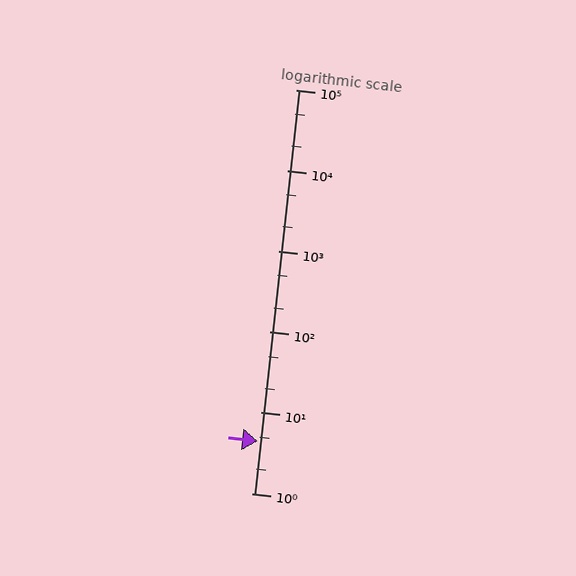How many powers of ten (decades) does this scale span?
The scale spans 5 decades, from 1 to 100000.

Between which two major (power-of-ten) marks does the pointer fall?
The pointer is between 1 and 10.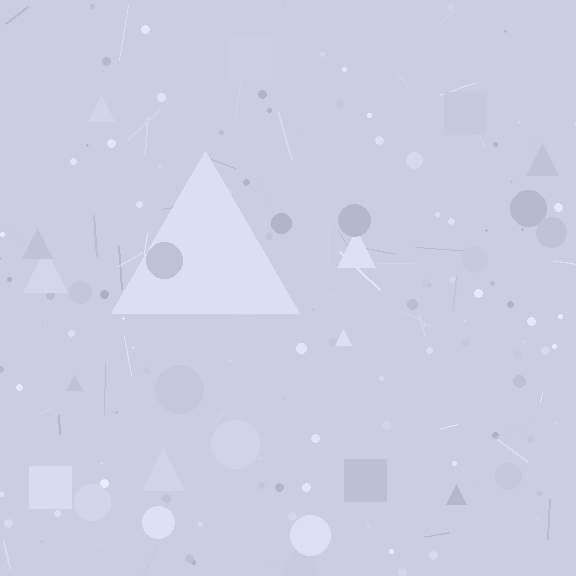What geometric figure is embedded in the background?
A triangle is embedded in the background.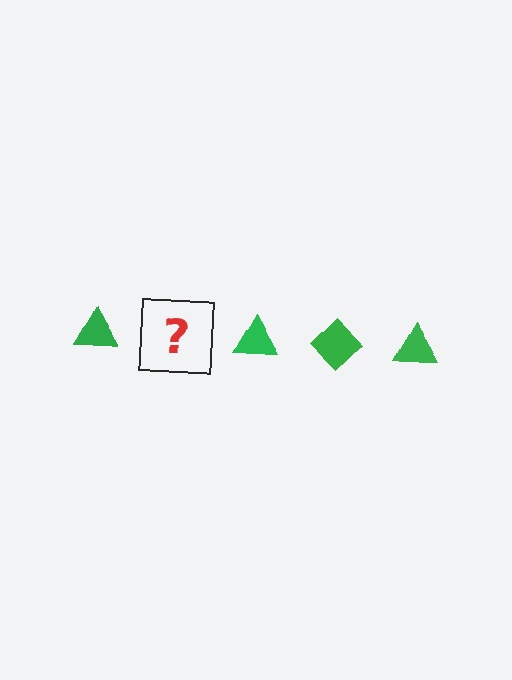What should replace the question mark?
The question mark should be replaced with a green diamond.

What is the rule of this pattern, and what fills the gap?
The rule is that the pattern cycles through triangle, diamond shapes in green. The gap should be filled with a green diamond.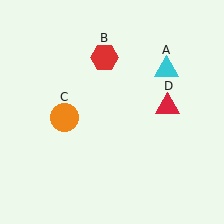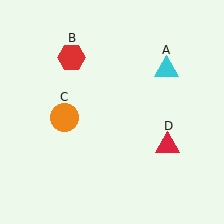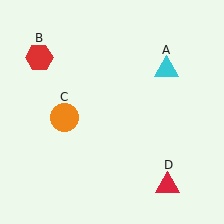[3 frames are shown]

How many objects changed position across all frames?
2 objects changed position: red hexagon (object B), red triangle (object D).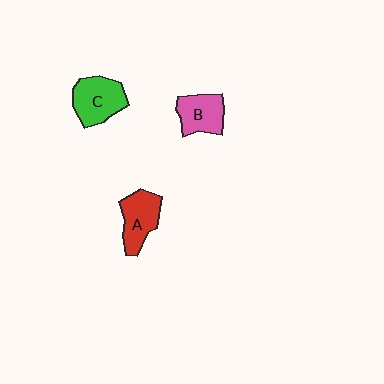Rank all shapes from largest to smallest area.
From largest to smallest: C (green), A (red), B (pink).